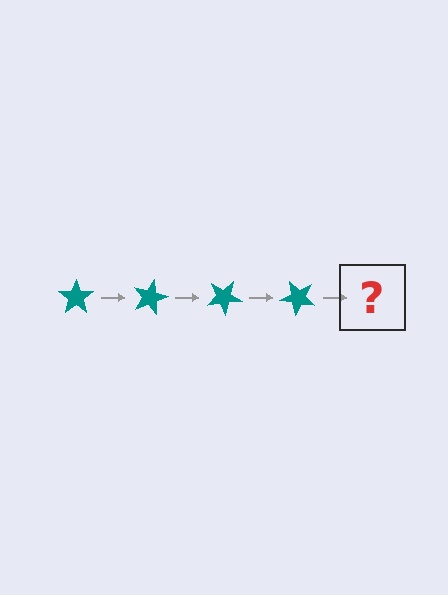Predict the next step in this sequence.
The next step is a teal star rotated 60 degrees.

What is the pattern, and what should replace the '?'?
The pattern is that the star rotates 15 degrees each step. The '?' should be a teal star rotated 60 degrees.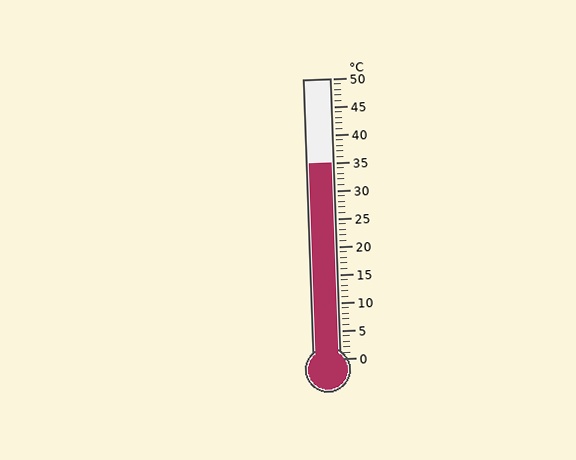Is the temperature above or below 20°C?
The temperature is above 20°C.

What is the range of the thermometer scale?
The thermometer scale ranges from 0°C to 50°C.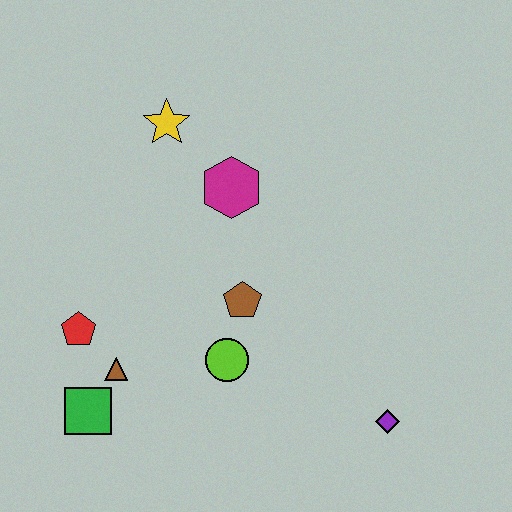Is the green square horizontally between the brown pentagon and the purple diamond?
No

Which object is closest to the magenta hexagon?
The yellow star is closest to the magenta hexagon.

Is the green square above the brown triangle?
No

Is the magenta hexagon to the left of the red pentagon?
No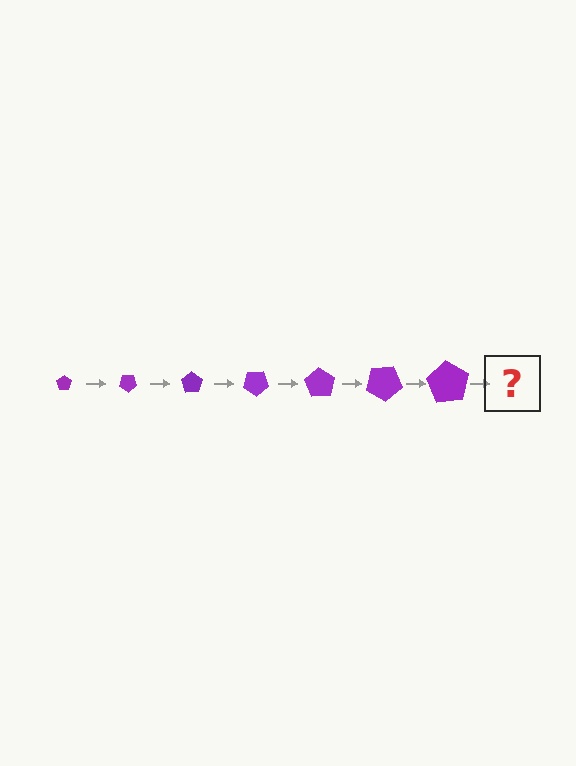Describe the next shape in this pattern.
It should be a pentagon, larger than the previous one and rotated 245 degrees from the start.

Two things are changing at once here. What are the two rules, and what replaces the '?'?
The two rules are that the pentagon grows larger each step and it rotates 35 degrees each step. The '?' should be a pentagon, larger than the previous one and rotated 245 degrees from the start.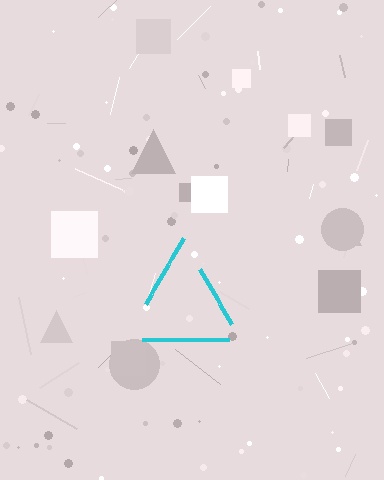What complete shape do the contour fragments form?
The contour fragments form a triangle.